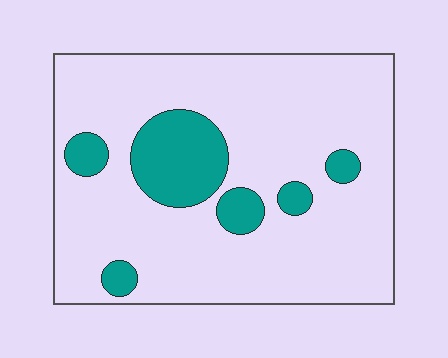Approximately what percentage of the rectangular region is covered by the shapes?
Approximately 15%.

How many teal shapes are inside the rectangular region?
6.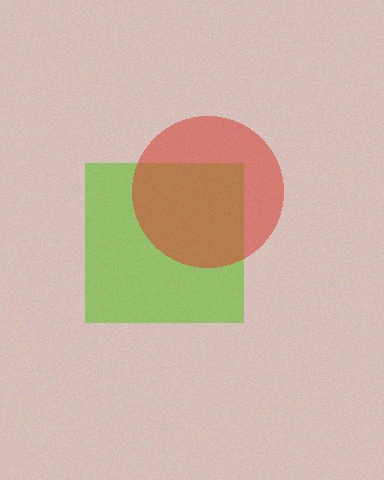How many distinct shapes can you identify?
There are 2 distinct shapes: a lime square, a red circle.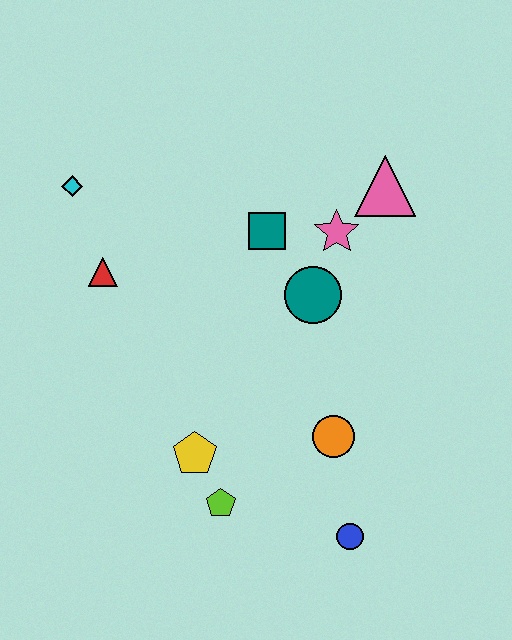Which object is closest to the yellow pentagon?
The lime pentagon is closest to the yellow pentagon.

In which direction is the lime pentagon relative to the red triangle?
The lime pentagon is below the red triangle.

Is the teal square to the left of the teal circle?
Yes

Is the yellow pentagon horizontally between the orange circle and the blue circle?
No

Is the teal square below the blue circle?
No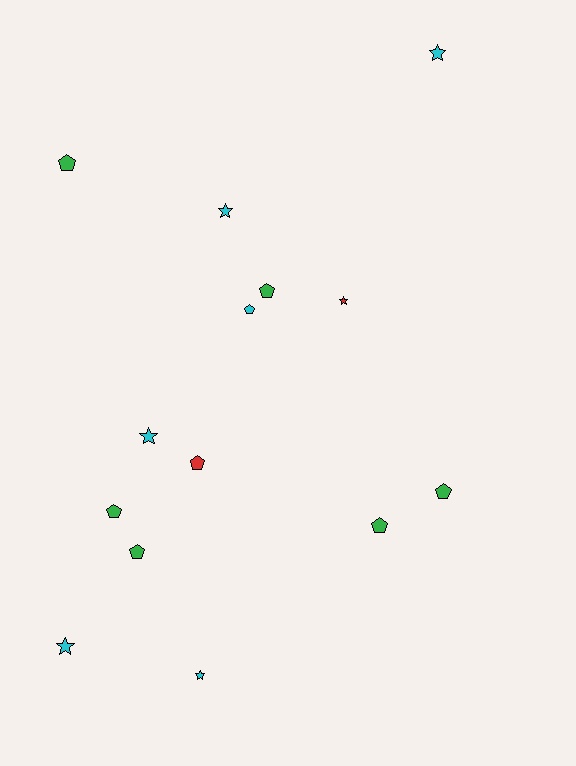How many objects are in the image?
There are 14 objects.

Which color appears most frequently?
Green, with 6 objects.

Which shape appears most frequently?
Pentagon, with 8 objects.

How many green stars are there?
There are no green stars.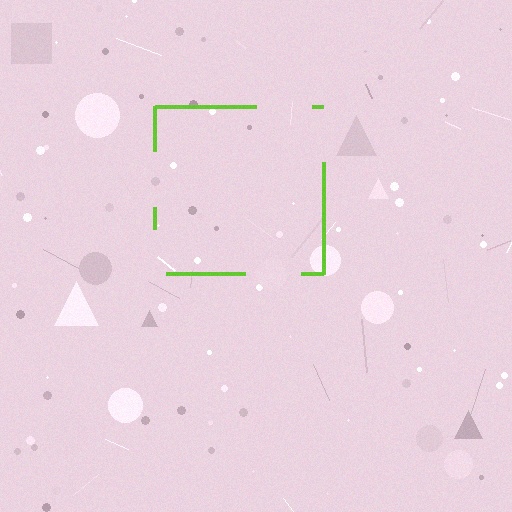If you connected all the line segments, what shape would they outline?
They would outline a square.